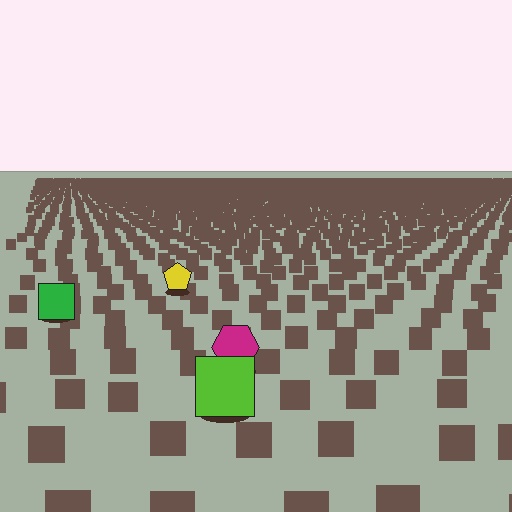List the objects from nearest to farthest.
From nearest to farthest: the lime square, the magenta hexagon, the green square, the yellow pentagon.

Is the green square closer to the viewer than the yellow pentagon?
Yes. The green square is closer — you can tell from the texture gradient: the ground texture is coarser near it.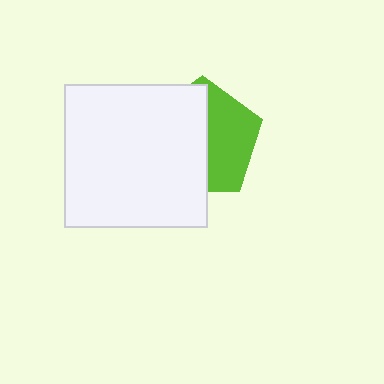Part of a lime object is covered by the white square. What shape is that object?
It is a pentagon.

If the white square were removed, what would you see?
You would see the complete lime pentagon.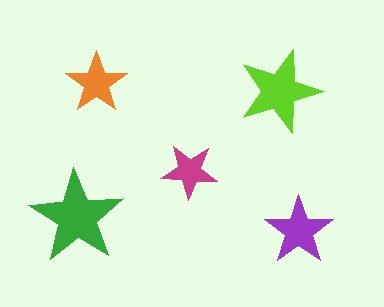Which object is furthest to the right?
The purple star is rightmost.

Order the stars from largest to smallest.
the green one, the lime one, the purple one, the orange one, the magenta one.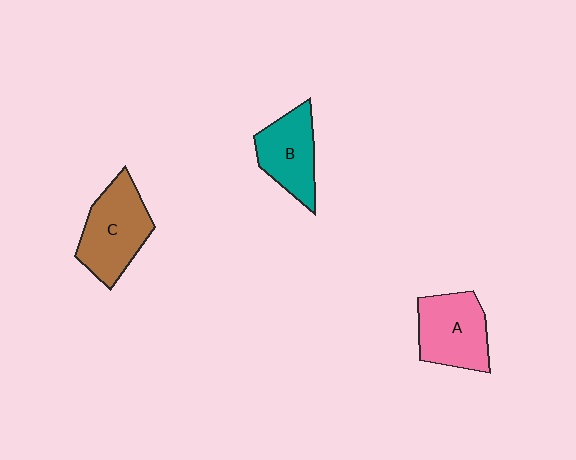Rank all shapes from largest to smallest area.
From largest to smallest: C (brown), A (pink), B (teal).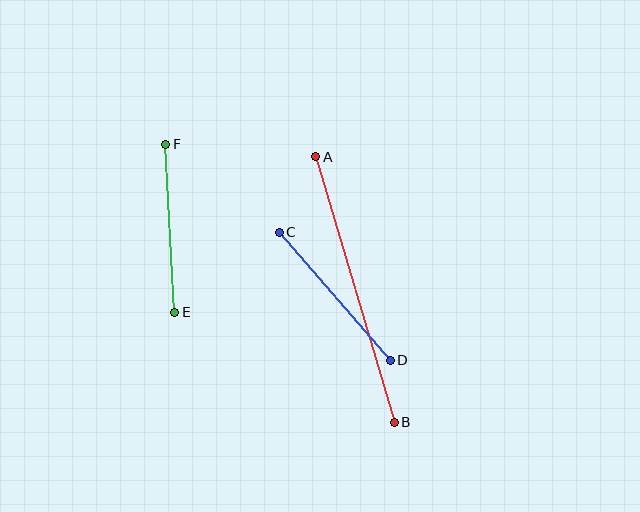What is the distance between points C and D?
The distance is approximately 170 pixels.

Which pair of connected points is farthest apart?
Points A and B are farthest apart.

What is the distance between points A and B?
The distance is approximately 277 pixels.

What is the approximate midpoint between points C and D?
The midpoint is at approximately (335, 296) pixels.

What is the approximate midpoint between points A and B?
The midpoint is at approximately (355, 289) pixels.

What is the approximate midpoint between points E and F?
The midpoint is at approximately (170, 228) pixels.